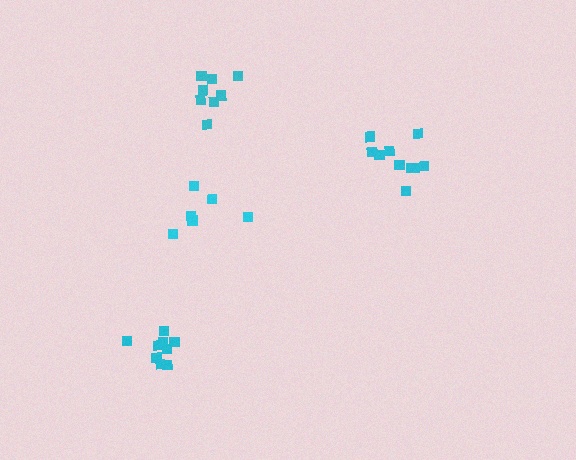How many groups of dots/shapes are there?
There are 4 groups.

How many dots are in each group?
Group 1: 8 dots, Group 2: 10 dots, Group 3: 6 dots, Group 4: 9 dots (33 total).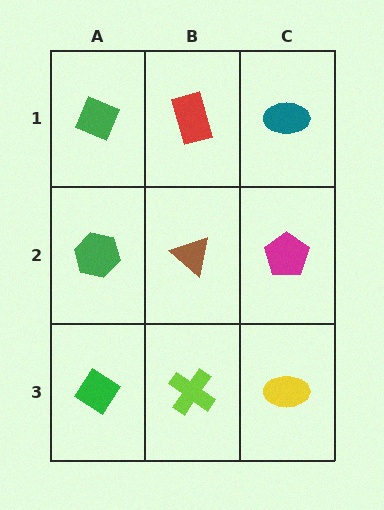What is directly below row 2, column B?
A lime cross.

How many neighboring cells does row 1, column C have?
2.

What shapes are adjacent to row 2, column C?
A teal ellipse (row 1, column C), a yellow ellipse (row 3, column C), a brown triangle (row 2, column B).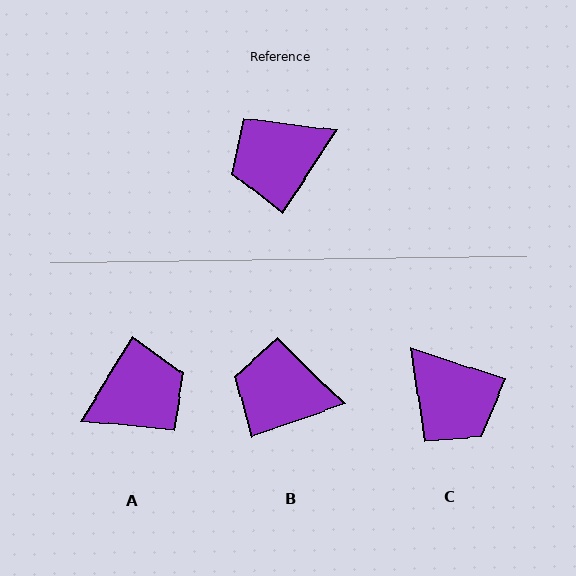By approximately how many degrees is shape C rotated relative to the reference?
Approximately 105 degrees counter-clockwise.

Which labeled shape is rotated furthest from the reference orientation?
A, about 178 degrees away.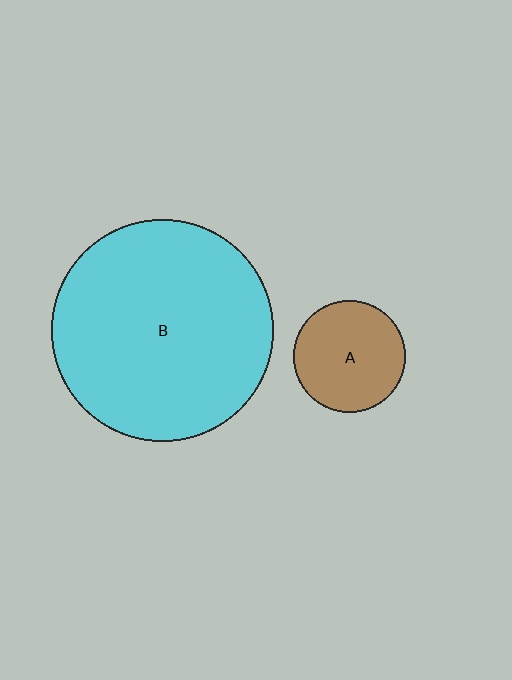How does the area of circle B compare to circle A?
Approximately 3.9 times.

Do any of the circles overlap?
No, none of the circles overlap.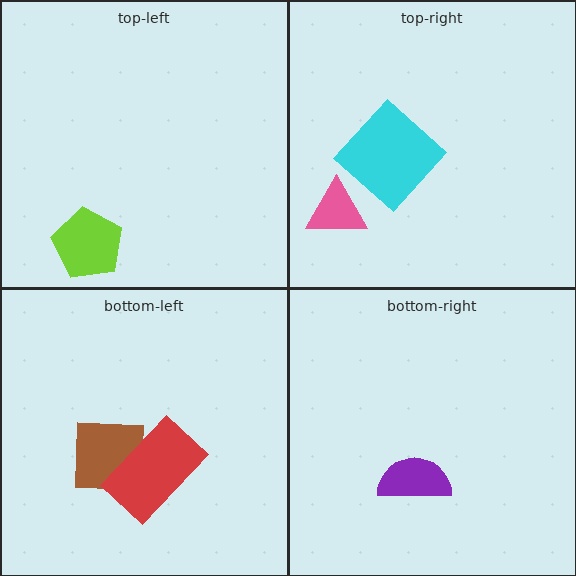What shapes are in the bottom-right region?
The purple semicircle.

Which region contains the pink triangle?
The top-right region.